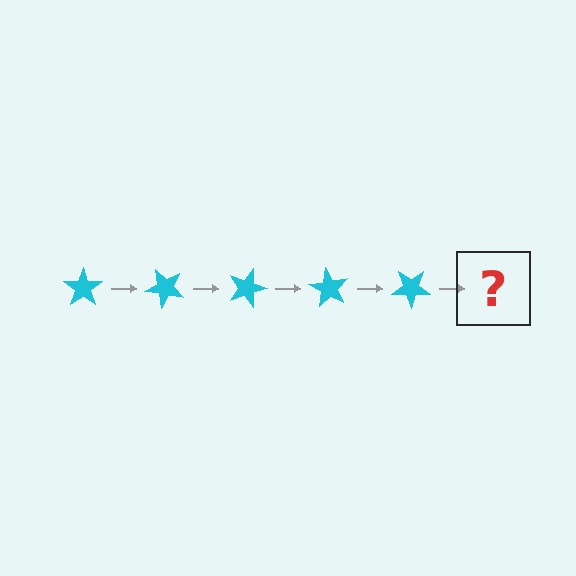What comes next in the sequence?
The next element should be a cyan star rotated 225 degrees.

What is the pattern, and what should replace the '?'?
The pattern is that the star rotates 45 degrees each step. The '?' should be a cyan star rotated 225 degrees.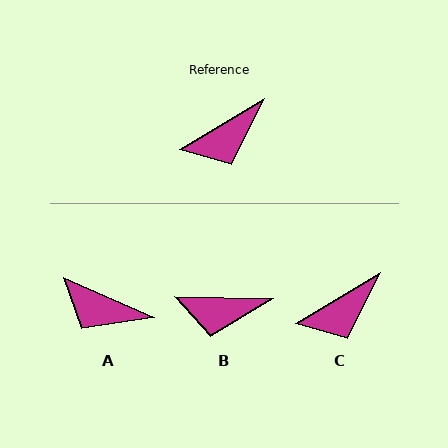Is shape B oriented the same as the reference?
No, it is off by about 32 degrees.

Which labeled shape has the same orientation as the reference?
C.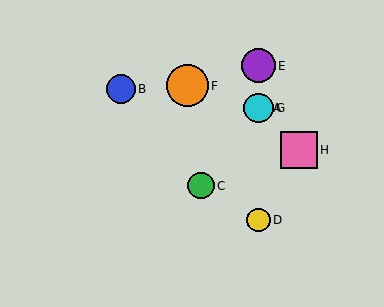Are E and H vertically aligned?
No, E is at x≈258 and H is at x≈299.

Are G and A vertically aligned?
Yes, both are at x≈258.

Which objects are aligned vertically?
Objects A, D, E, G are aligned vertically.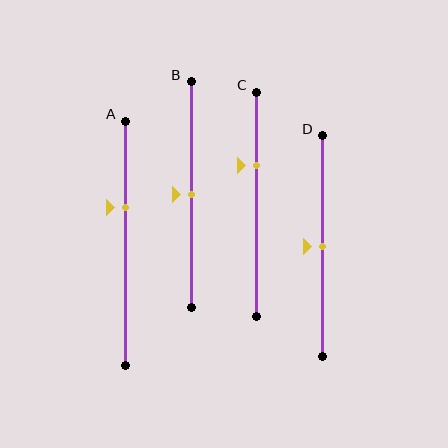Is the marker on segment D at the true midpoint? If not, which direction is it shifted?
Yes, the marker on segment D is at the true midpoint.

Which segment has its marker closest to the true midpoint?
Segment B has its marker closest to the true midpoint.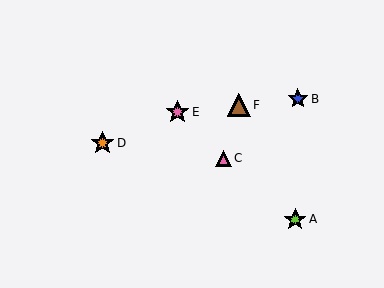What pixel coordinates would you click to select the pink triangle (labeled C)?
Click at (223, 158) to select the pink triangle C.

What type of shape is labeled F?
Shape F is a brown triangle.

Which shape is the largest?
The brown triangle (labeled F) is the largest.